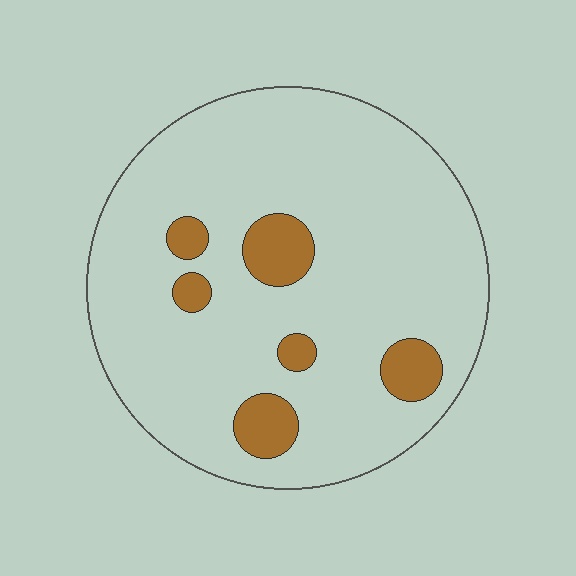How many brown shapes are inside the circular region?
6.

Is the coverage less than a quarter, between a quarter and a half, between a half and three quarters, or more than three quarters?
Less than a quarter.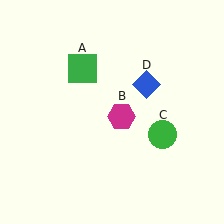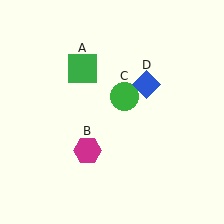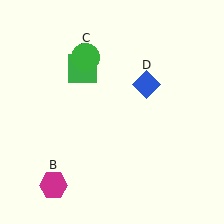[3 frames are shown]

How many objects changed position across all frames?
2 objects changed position: magenta hexagon (object B), green circle (object C).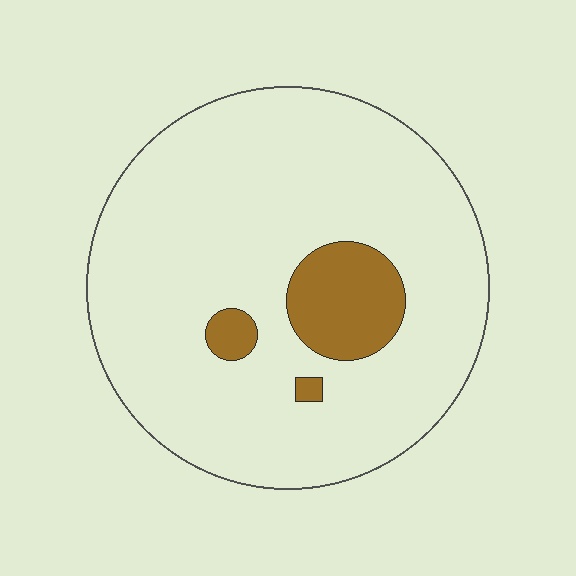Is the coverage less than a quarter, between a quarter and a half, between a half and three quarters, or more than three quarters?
Less than a quarter.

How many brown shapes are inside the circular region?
3.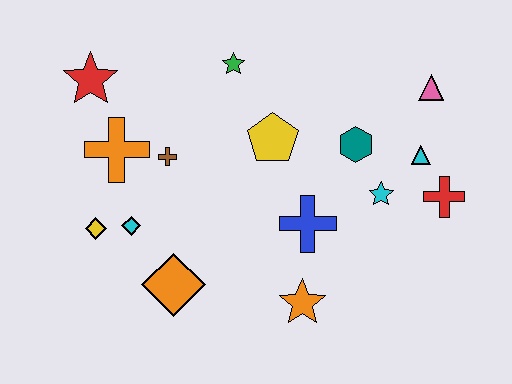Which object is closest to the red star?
The orange cross is closest to the red star.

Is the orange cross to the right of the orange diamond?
No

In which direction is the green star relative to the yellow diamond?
The green star is above the yellow diamond.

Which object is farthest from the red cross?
The red star is farthest from the red cross.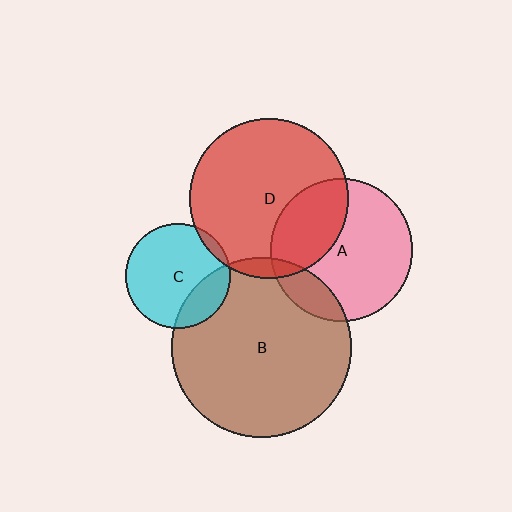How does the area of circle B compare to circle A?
Approximately 1.6 times.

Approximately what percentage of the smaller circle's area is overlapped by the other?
Approximately 35%.